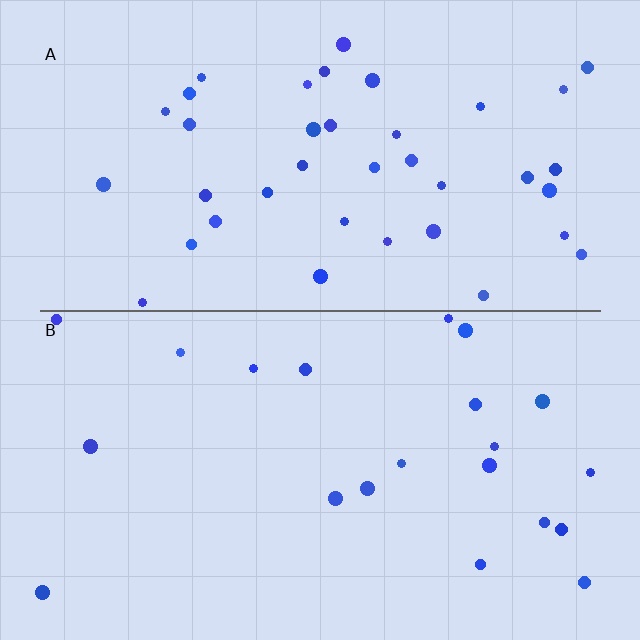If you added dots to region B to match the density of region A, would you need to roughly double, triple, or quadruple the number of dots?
Approximately double.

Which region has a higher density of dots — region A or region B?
A (the top).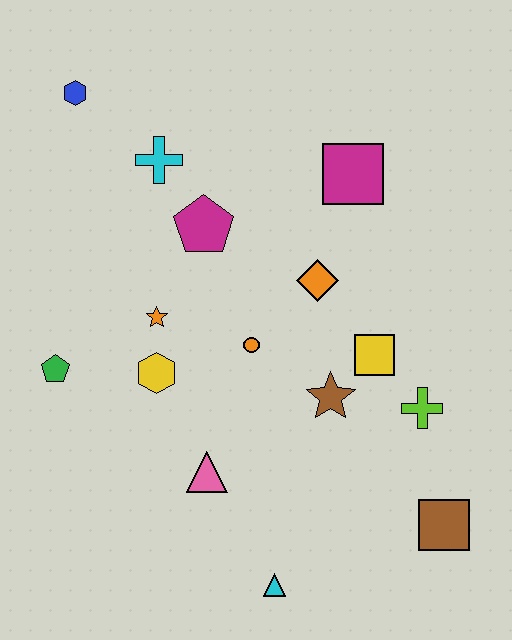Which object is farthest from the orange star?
The brown square is farthest from the orange star.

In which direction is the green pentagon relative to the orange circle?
The green pentagon is to the left of the orange circle.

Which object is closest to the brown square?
The lime cross is closest to the brown square.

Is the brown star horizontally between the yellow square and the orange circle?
Yes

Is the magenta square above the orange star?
Yes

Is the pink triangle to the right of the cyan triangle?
No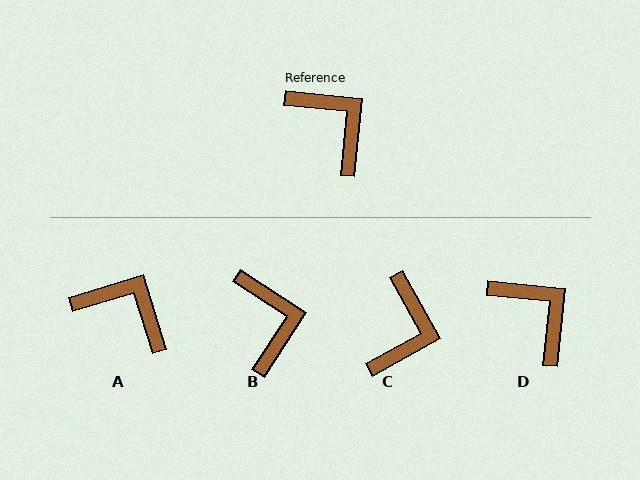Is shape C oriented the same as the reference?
No, it is off by about 55 degrees.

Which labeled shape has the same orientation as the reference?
D.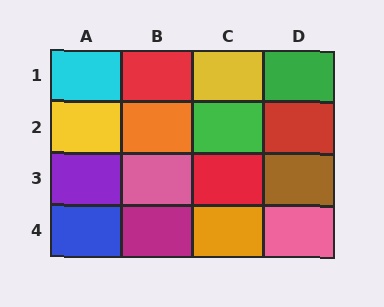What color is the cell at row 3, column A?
Purple.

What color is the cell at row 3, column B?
Pink.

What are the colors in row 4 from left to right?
Blue, magenta, orange, pink.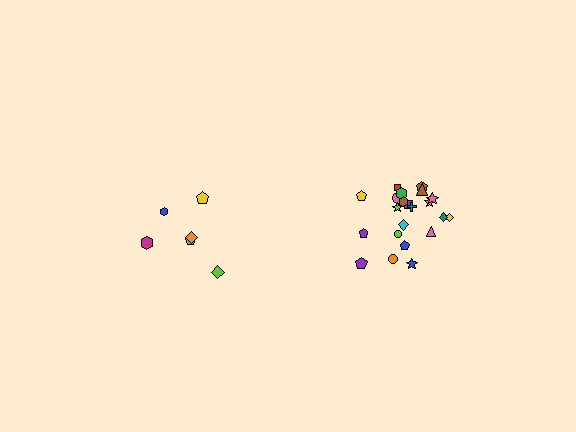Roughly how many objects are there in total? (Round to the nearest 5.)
Roughly 30 objects in total.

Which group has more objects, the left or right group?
The right group.